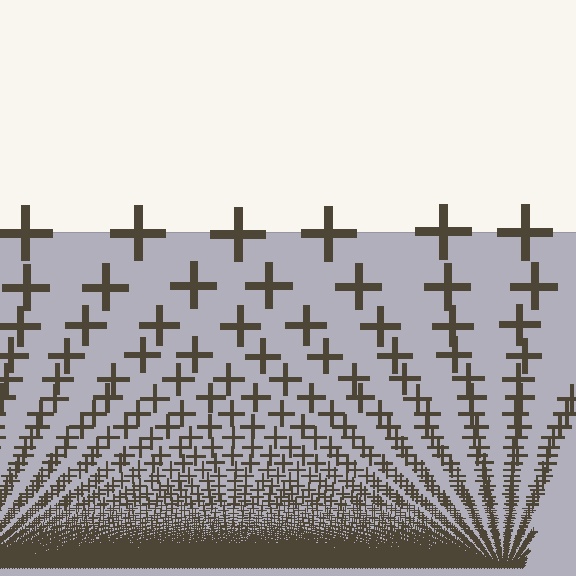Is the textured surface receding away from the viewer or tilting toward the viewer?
The surface appears to tilt toward the viewer. Texture elements get larger and sparser toward the top.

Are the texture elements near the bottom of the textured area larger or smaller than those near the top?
Smaller. The gradient is inverted — elements near the bottom are smaller and denser.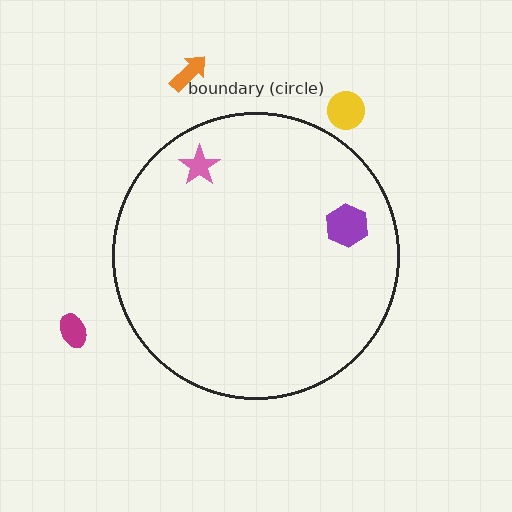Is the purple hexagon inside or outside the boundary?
Inside.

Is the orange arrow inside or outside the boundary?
Outside.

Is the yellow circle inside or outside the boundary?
Outside.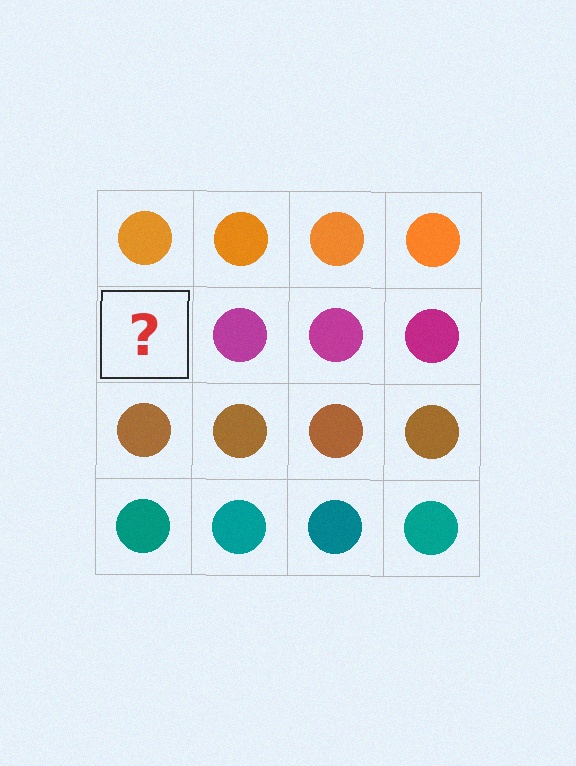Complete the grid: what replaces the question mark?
The question mark should be replaced with a magenta circle.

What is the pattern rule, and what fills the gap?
The rule is that each row has a consistent color. The gap should be filled with a magenta circle.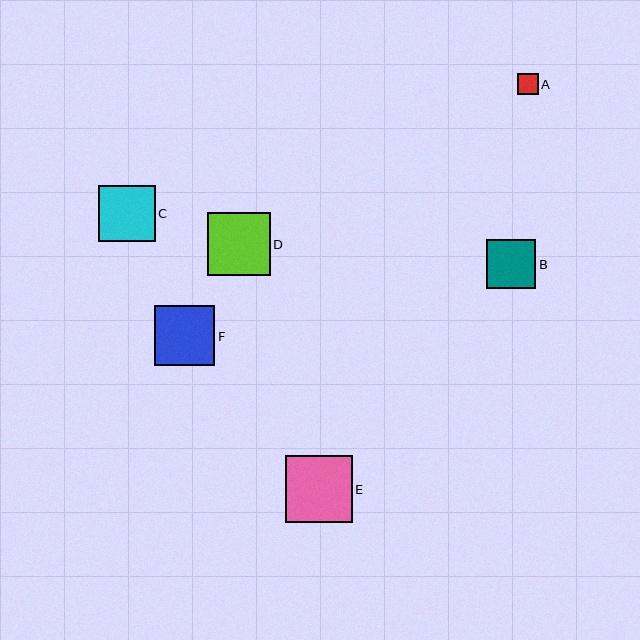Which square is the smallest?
Square A is the smallest with a size of approximately 21 pixels.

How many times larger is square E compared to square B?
Square E is approximately 1.4 times the size of square B.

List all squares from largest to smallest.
From largest to smallest: E, D, F, C, B, A.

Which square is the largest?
Square E is the largest with a size of approximately 67 pixels.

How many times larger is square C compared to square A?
Square C is approximately 2.7 times the size of square A.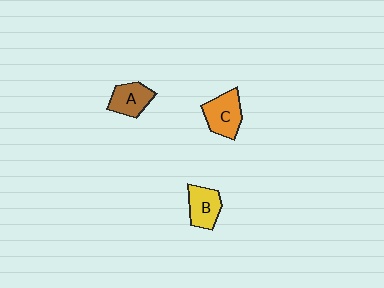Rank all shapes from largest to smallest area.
From largest to smallest: C (orange), B (yellow), A (brown).